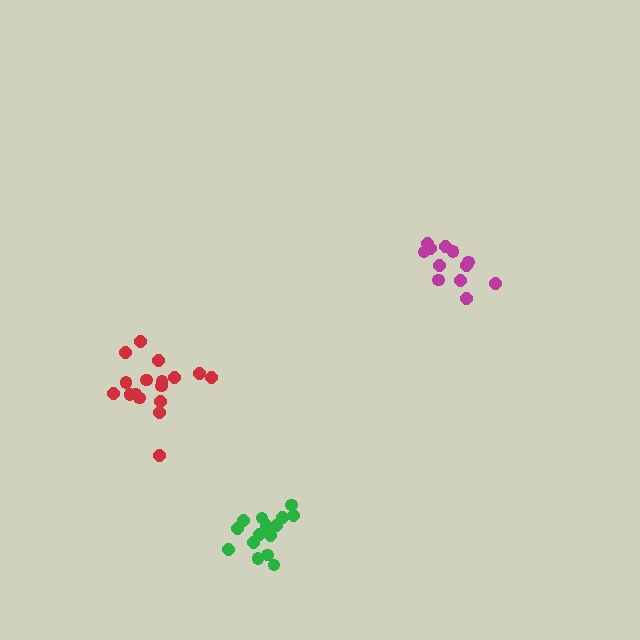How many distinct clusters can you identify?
There are 3 distinct clusters.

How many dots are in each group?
Group 1: 17 dots, Group 2: 15 dots, Group 3: 12 dots (44 total).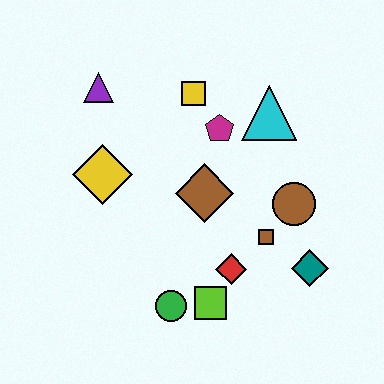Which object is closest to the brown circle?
The brown square is closest to the brown circle.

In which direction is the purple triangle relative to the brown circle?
The purple triangle is to the left of the brown circle.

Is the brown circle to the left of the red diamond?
No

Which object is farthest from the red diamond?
The purple triangle is farthest from the red diamond.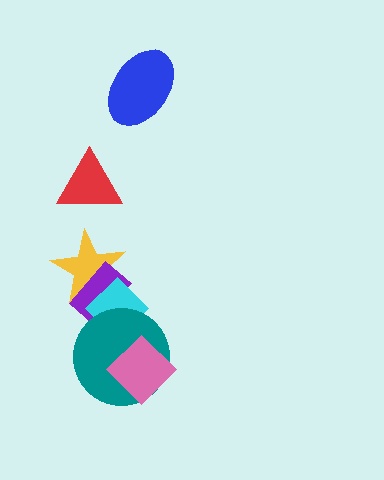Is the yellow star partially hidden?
Yes, it is partially covered by another shape.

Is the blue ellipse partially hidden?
No, no other shape covers it.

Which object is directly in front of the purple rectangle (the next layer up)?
The cyan diamond is directly in front of the purple rectangle.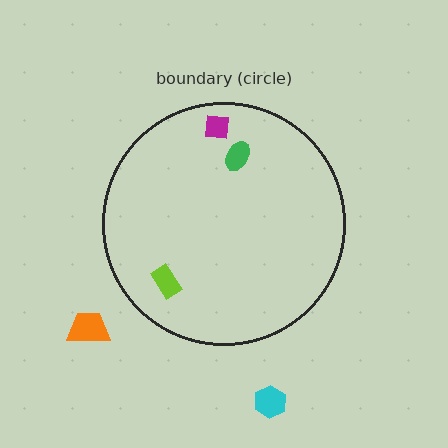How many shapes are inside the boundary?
3 inside, 2 outside.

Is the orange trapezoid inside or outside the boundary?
Outside.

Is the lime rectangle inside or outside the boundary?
Inside.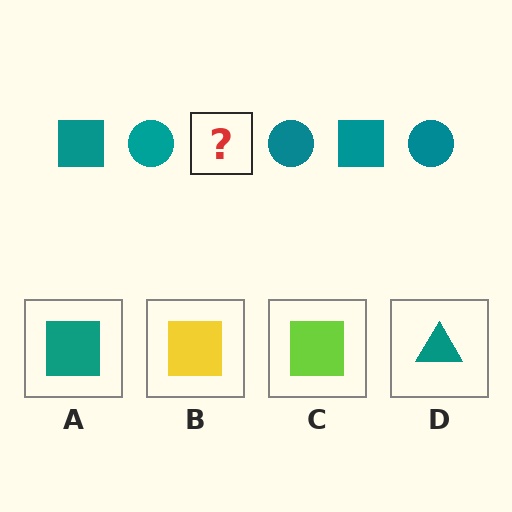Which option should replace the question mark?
Option A.